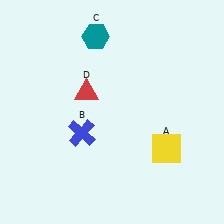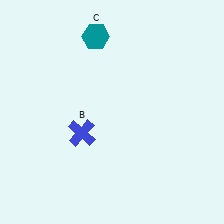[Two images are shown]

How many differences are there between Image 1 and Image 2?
There are 2 differences between the two images.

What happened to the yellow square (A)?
The yellow square (A) was removed in Image 2. It was in the bottom-right area of Image 1.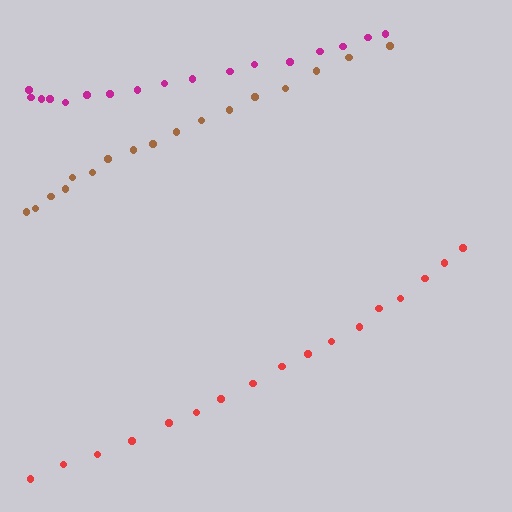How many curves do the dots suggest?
There are 3 distinct paths.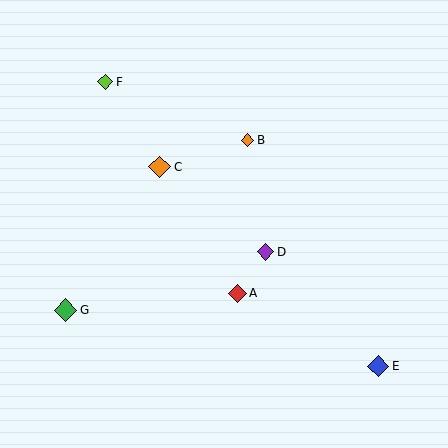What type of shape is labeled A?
Shape A is a red diamond.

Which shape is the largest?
The green diamond (labeled G) is the largest.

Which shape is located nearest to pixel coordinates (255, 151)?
The orange diamond (labeled B) at (248, 140) is nearest to that location.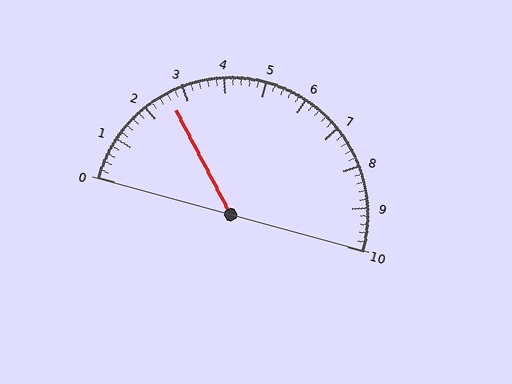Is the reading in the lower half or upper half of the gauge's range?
The reading is in the lower half of the range (0 to 10).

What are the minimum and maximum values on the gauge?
The gauge ranges from 0 to 10.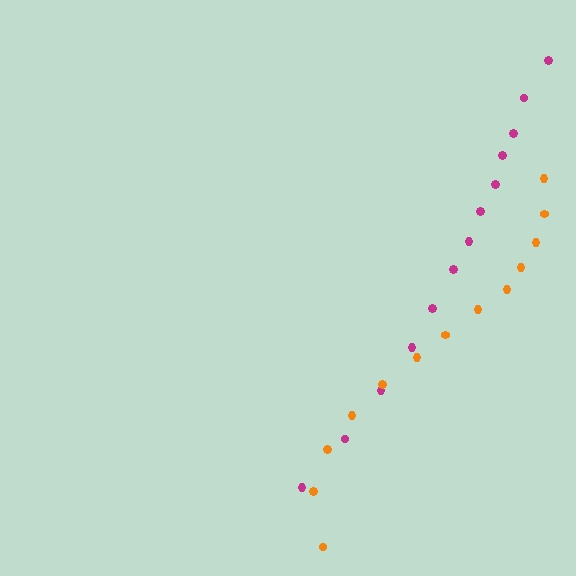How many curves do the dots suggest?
There are 2 distinct paths.